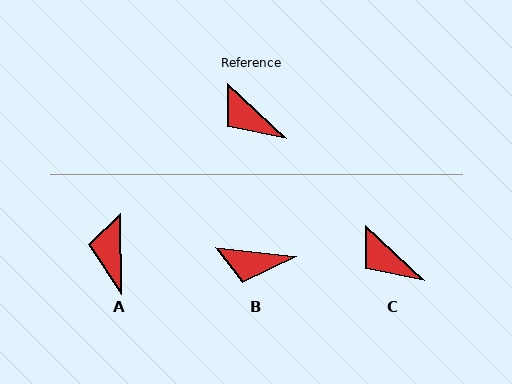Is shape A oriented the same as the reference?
No, it is off by about 46 degrees.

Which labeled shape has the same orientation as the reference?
C.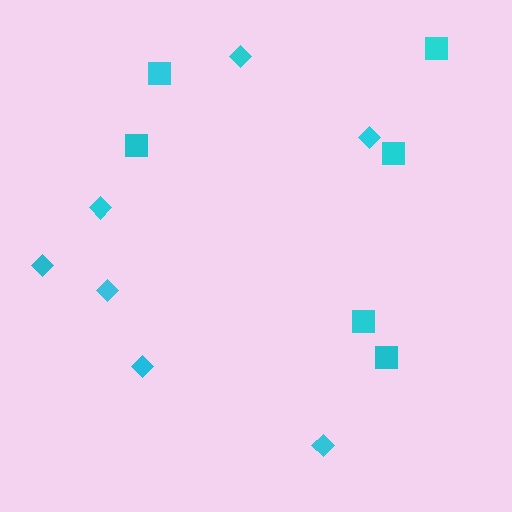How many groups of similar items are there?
There are 2 groups: one group of diamonds (7) and one group of squares (6).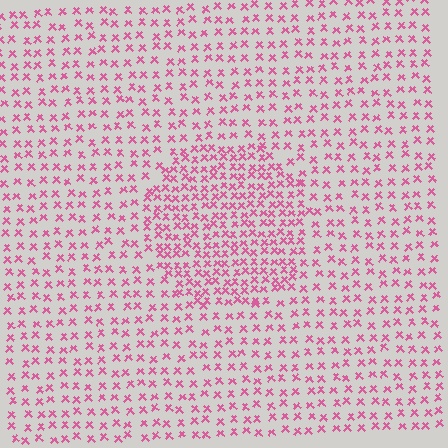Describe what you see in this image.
The image contains small pink elements arranged at two different densities. A circle-shaped region is visible where the elements are more densely packed than the surrounding area.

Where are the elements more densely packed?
The elements are more densely packed inside the circle boundary.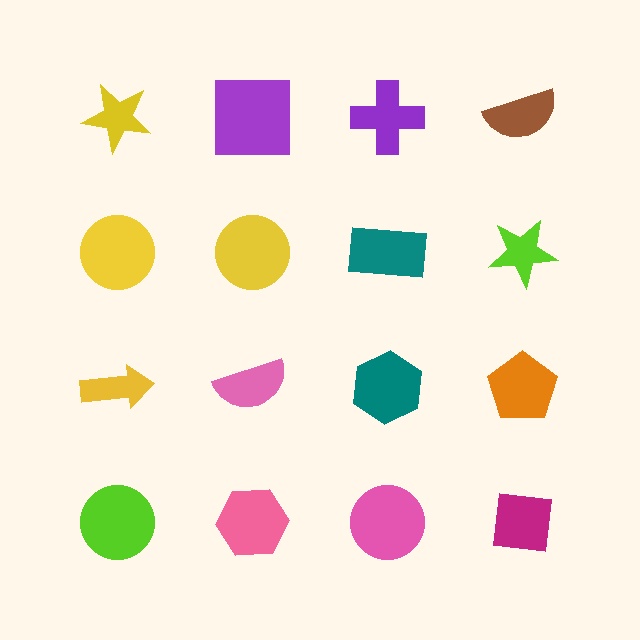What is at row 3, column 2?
A pink semicircle.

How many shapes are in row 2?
4 shapes.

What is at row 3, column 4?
An orange pentagon.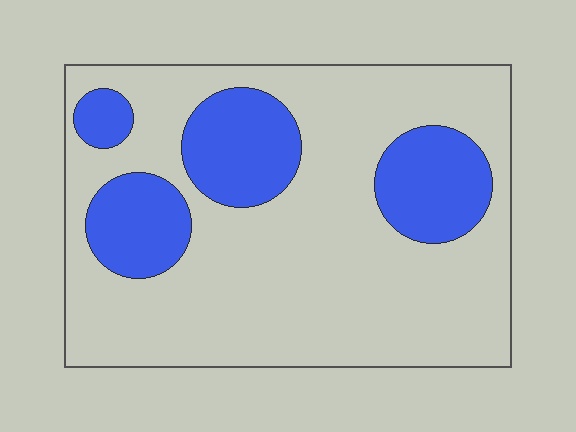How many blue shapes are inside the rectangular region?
4.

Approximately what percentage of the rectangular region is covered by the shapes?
Approximately 25%.